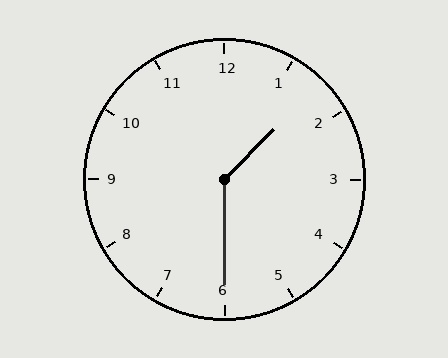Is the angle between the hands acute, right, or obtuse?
It is obtuse.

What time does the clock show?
1:30.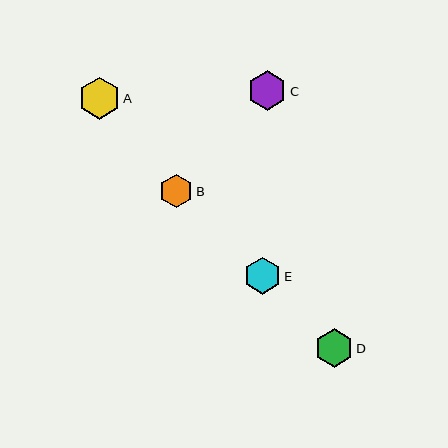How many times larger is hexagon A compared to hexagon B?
Hexagon A is approximately 1.3 times the size of hexagon B.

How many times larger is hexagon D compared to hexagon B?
Hexagon D is approximately 1.2 times the size of hexagon B.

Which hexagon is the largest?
Hexagon A is the largest with a size of approximately 42 pixels.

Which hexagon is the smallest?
Hexagon B is the smallest with a size of approximately 33 pixels.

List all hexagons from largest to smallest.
From largest to smallest: A, C, D, E, B.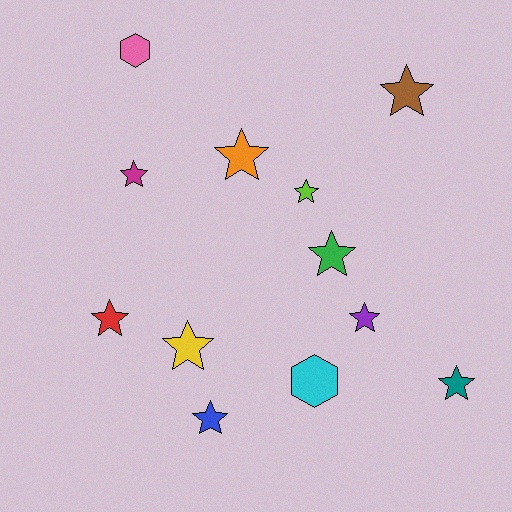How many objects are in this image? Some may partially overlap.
There are 12 objects.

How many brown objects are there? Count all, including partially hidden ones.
There is 1 brown object.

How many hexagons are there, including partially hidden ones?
There are 2 hexagons.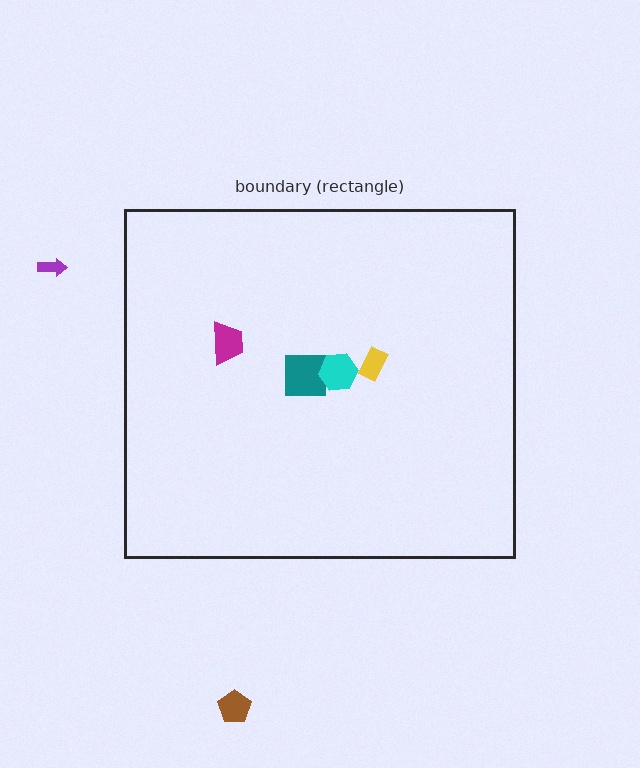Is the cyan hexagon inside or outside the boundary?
Inside.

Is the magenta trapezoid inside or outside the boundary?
Inside.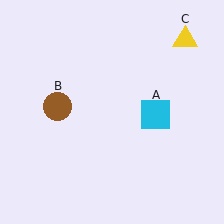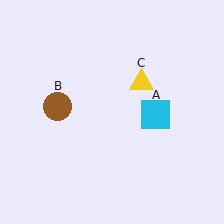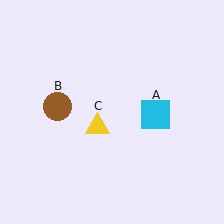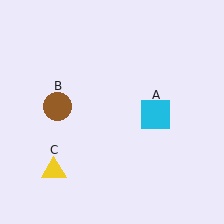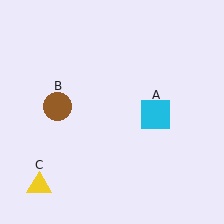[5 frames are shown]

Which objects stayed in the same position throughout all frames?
Cyan square (object A) and brown circle (object B) remained stationary.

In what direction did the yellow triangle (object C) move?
The yellow triangle (object C) moved down and to the left.